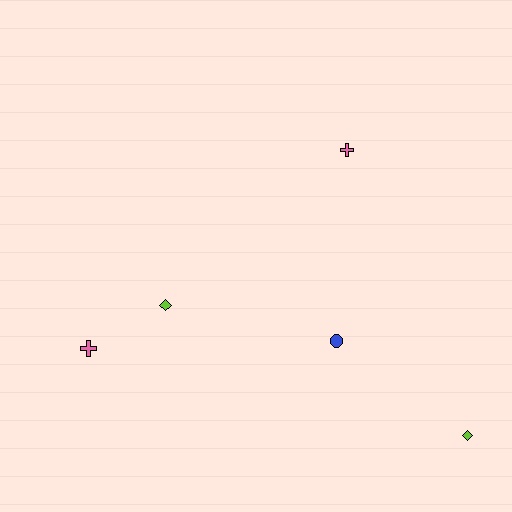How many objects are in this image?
There are 5 objects.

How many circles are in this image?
There is 1 circle.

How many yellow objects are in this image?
There are no yellow objects.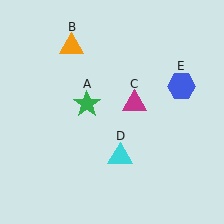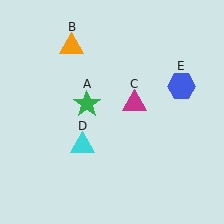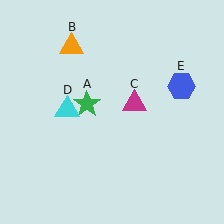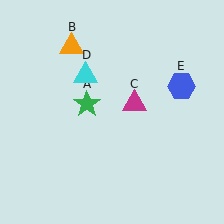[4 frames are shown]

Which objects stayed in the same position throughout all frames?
Green star (object A) and orange triangle (object B) and magenta triangle (object C) and blue hexagon (object E) remained stationary.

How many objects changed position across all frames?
1 object changed position: cyan triangle (object D).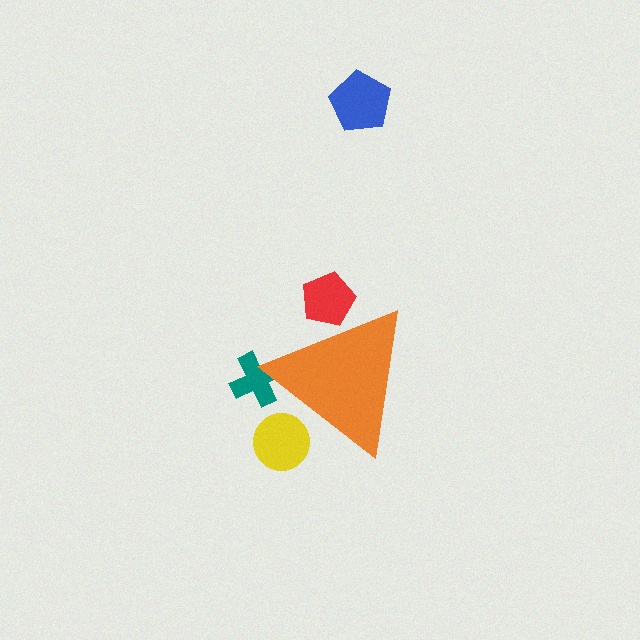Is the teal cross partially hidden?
Yes, the teal cross is partially hidden behind the orange triangle.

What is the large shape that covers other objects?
An orange triangle.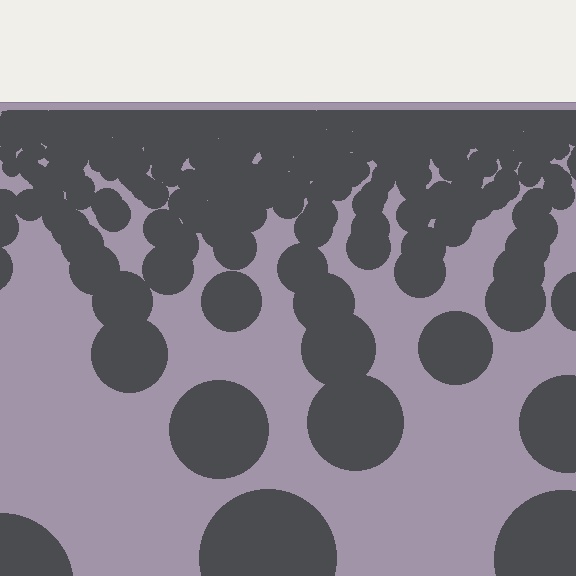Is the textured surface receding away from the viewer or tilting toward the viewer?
The surface is receding away from the viewer. Texture elements get smaller and denser toward the top.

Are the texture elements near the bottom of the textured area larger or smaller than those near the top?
Larger. Near the bottom, elements are closer to the viewer and appear at a bigger on-screen size.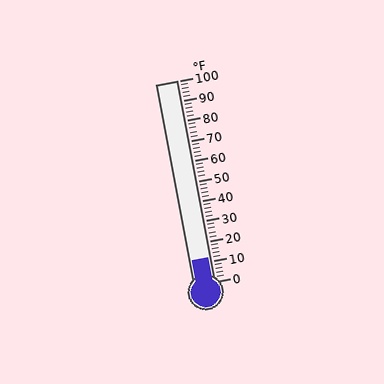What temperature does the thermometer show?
The thermometer shows approximately 12°F.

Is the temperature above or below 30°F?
The temperature is below 30°F.